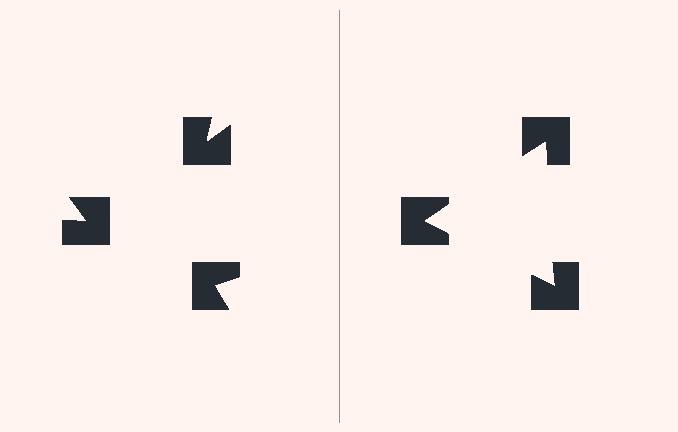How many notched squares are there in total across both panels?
6 — 3 on each side.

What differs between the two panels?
The notched squares are positioned identically on both sides; only the wedge orientations differ. On the right they align to a triangle; on the left they are misaligned.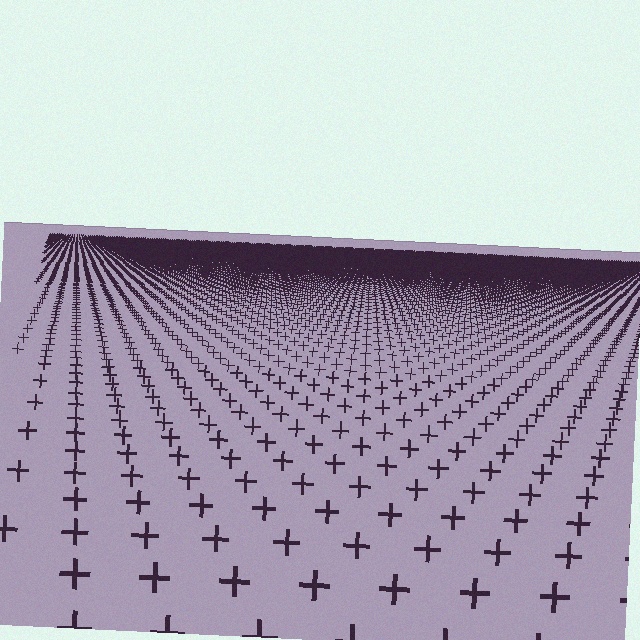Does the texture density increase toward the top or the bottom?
Density increases toward the top.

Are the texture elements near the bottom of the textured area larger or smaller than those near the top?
Larger. Near the bottom, elements are closer to the viewer and appear at a bigger on-screen size.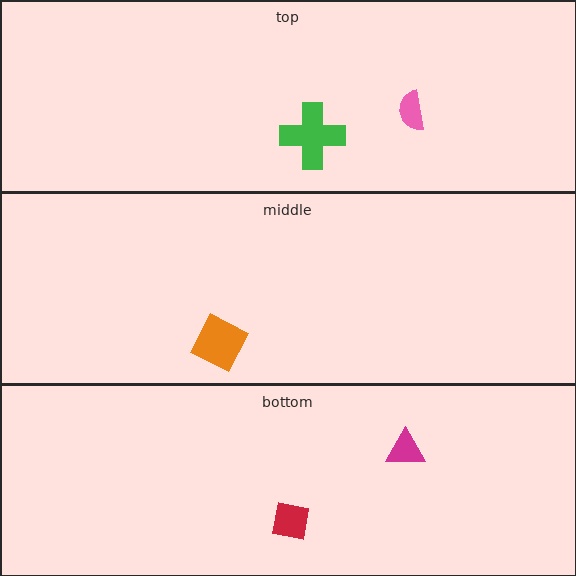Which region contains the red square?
The bottom region.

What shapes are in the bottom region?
The magenta triangle, the red square.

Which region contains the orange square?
The middle region.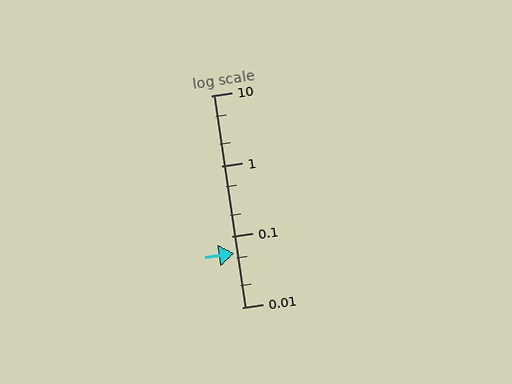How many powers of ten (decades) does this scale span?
The scale spans 3 decades, from 0.01 to 10.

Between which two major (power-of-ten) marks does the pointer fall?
The pointer is between 0.01 and 0.1.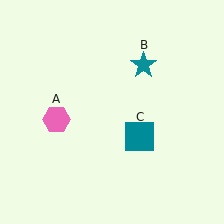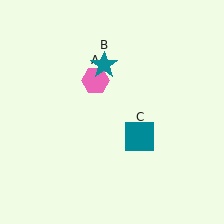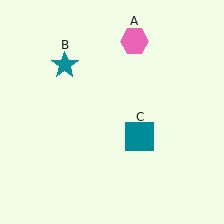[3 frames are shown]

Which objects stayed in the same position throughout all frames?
Teal square (object C) remained stationary.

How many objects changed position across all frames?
2 objects changed position: pink hexagon (object A), teal star (object B).